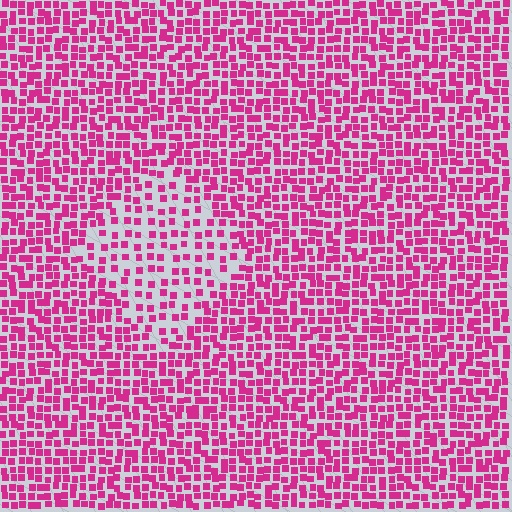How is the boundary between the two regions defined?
The boundary is defined by a change in element density (approximately 1.9x ratio). All elements are the same color, size, and shape.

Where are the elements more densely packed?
The elements are more densely packed outside the diamond boundary.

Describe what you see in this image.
The image contains small magenta elements arranged at two different densities. A diamond-shaped region is visible where the elements are less densely packed than the surrounding area.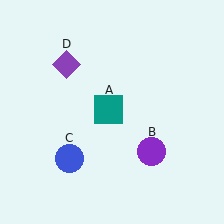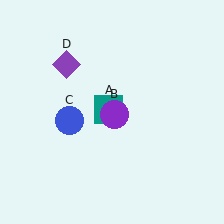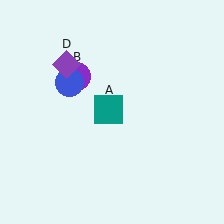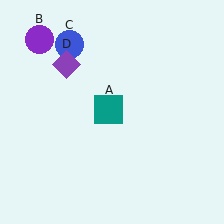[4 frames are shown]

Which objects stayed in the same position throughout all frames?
Teal square (object A) and purple diamond (object D) remained stationary.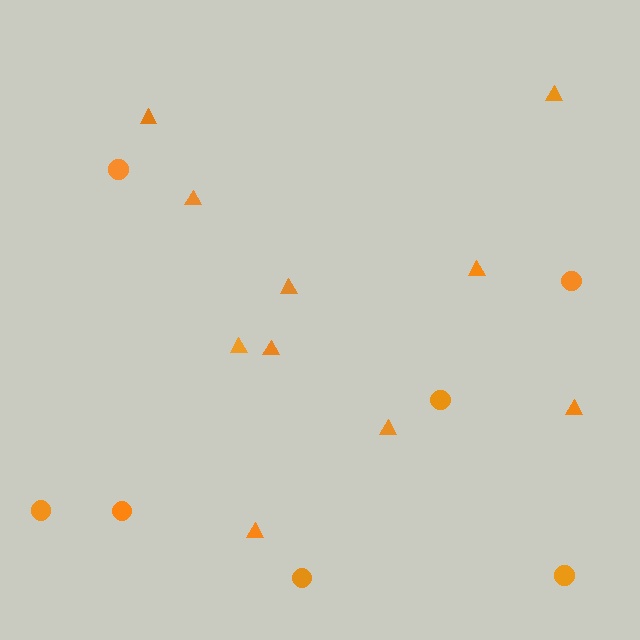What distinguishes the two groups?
There are 2 groups: one group of circles (7) and one group of triangles (10).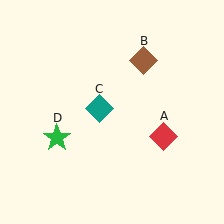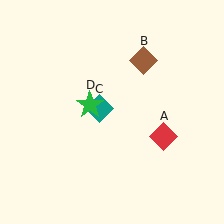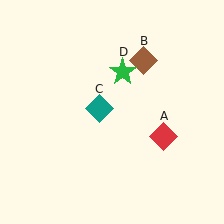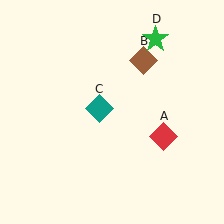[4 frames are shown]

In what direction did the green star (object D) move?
The green star (object D) moved up and to the right.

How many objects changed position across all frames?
1 object changed position: green star (object D).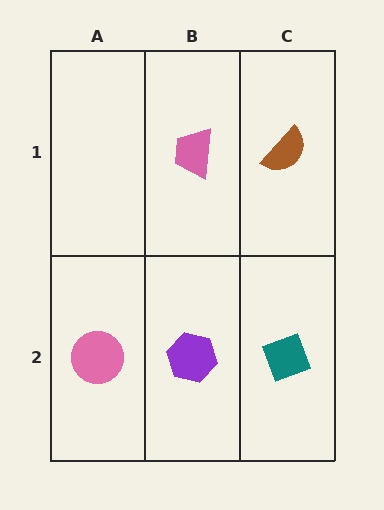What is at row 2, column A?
A pink circle.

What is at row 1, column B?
A pink trapezoid.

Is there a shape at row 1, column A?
No, that cell is empty.